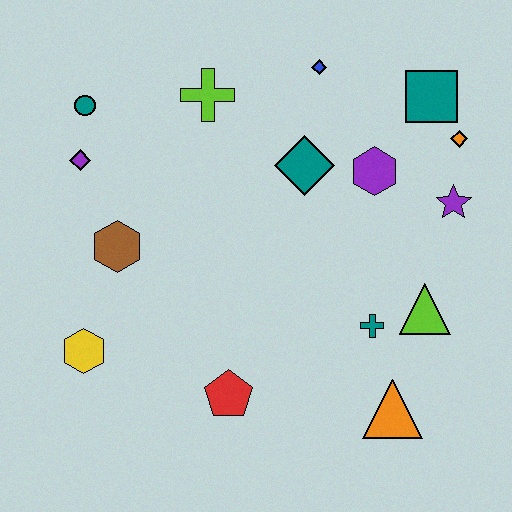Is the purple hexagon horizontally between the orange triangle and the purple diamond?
Yes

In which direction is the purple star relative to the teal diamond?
The purple star is to the right of the teal diamond.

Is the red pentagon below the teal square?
Yes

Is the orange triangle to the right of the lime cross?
Yes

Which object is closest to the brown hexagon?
The purple diamond is closest to the brown hexagon.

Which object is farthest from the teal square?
The yellow hexagon is farthest from the teal square.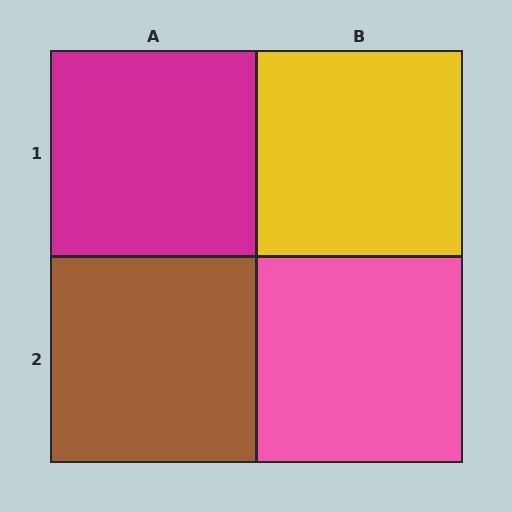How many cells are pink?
1 cell is pink.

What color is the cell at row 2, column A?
Brown.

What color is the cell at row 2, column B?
Pink.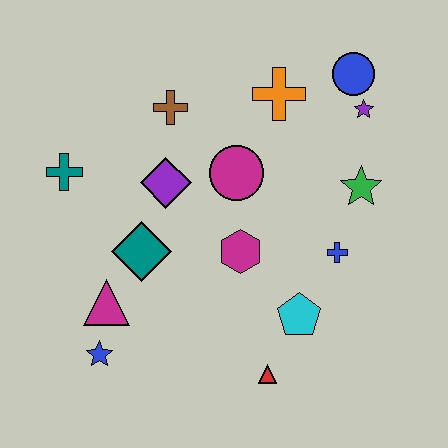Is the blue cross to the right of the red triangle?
Yes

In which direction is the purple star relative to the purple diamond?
The purple star is to the right of the purple diamond.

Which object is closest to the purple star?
The blue circle is closest to the purple star.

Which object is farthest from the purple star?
The blue star is farthest from the purple star.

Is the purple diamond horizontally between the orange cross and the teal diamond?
Yes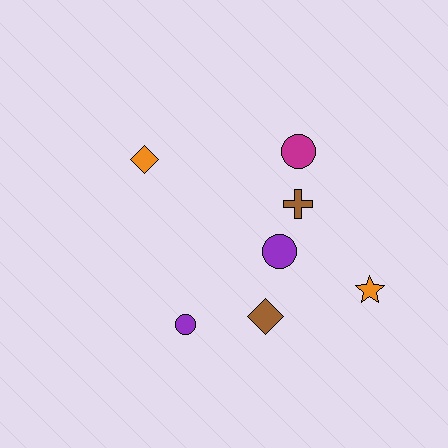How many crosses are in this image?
There is 1 cross.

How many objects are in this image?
There are 7 objects.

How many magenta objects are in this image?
There is 1 magenta object.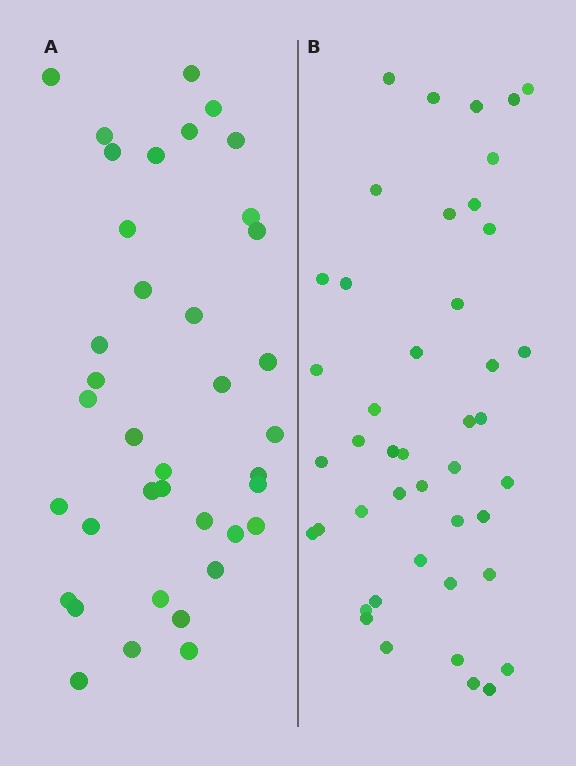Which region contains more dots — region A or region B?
Region B (the right region) has more dots.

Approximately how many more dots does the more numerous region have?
Region B has about 6 more dots than region A.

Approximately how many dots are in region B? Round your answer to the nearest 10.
About 40 dots. (The exact count is 44, which rounds to 40.)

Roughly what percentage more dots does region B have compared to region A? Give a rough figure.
About 15% more.